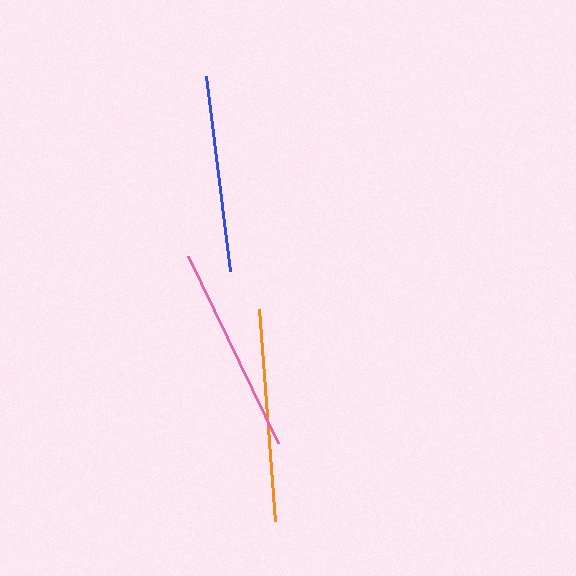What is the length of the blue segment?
The blue segment is approximately 196 pixels long.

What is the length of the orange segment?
The orange segment is approximately 213 pixels long.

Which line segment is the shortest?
The blue line is the shortest at approximately 196 pixels.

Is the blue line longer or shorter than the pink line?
The pink line is longer than the blue line.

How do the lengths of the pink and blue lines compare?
The pink and blue lines are approximately the same length.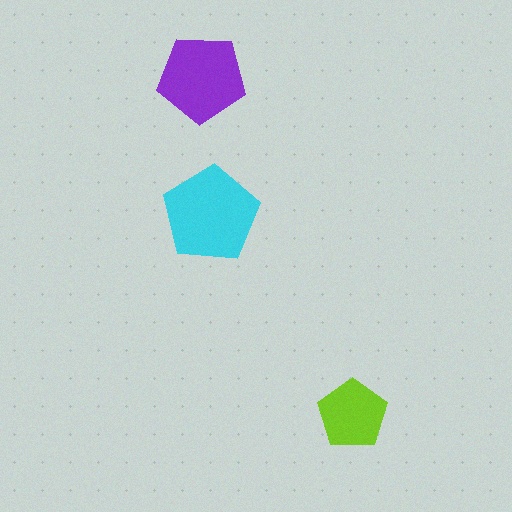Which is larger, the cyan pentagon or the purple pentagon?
The cyan one.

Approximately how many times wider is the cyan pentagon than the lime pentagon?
About 1.5 times wider.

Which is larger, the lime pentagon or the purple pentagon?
The purple one.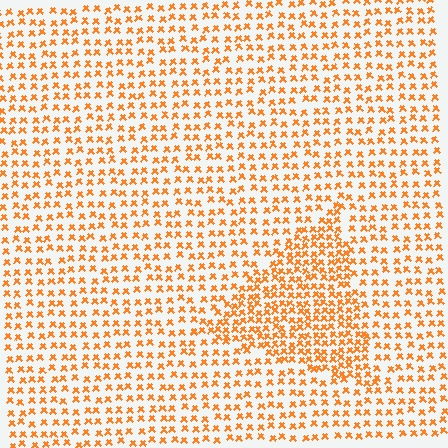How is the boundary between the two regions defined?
The boundary is defined by a change in element density (approximately 1.8x ratio). All elements are the same color, size, and shape.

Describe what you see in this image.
The image contains small orange elements arranged at two different densities. A triangle-shaped region is visible where the elements are more densely packed than the surrounding area.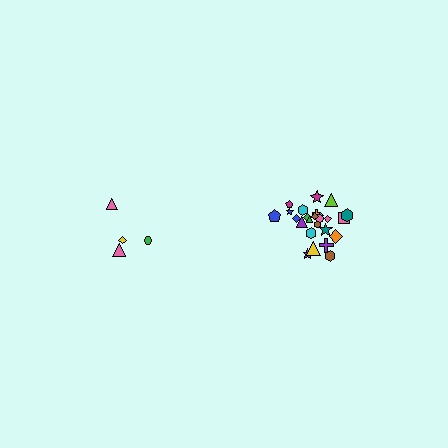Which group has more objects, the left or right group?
The right group.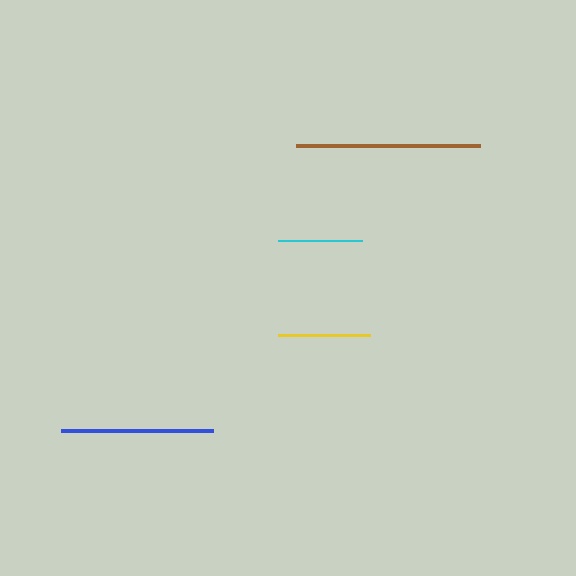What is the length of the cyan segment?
The cyan segment is approximately 84 pixels long.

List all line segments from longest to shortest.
From longest to shortest: brown, blue, yellow, cyan.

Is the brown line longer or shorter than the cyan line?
The brown line is longer than the cyan line.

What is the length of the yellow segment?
The yellow segment is approximately 93 pixels long.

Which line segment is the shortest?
The cyan line is the shortest at approximately 84 pixels.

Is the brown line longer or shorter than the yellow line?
The brown line is longer than the yellow line.